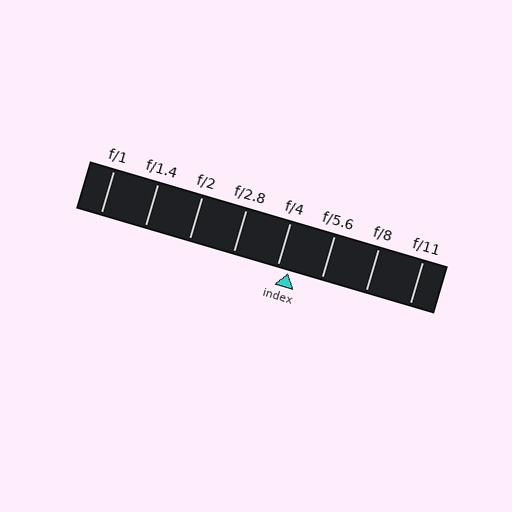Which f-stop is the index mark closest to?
The index mark is closest to f/4.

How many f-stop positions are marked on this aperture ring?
There are 8 f-stop positions marked.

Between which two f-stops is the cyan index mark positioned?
The index mark is between f/4 and f/5.6.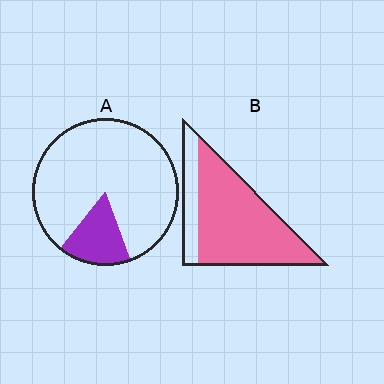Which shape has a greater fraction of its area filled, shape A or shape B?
Shape B.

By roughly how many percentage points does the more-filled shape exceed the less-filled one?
By roughly 65 percentage points (B over A).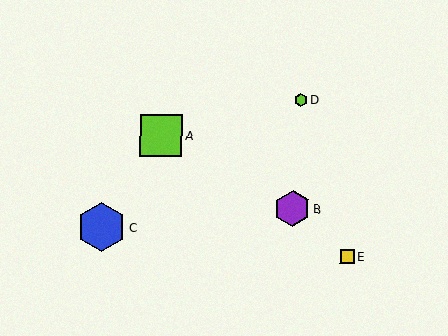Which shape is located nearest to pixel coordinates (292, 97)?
The lime hexagon (labeled D) at (301, 100) is nearest to that location.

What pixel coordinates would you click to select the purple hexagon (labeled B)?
Click at (293, 209) to select the purple hexagon B.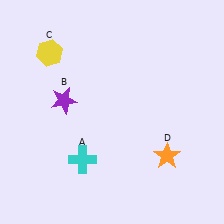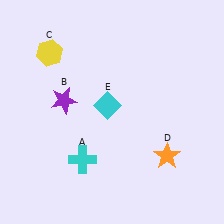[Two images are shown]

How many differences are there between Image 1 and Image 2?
There is 1 difference between the two images.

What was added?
A cyan diamond (E) was added in Image 2.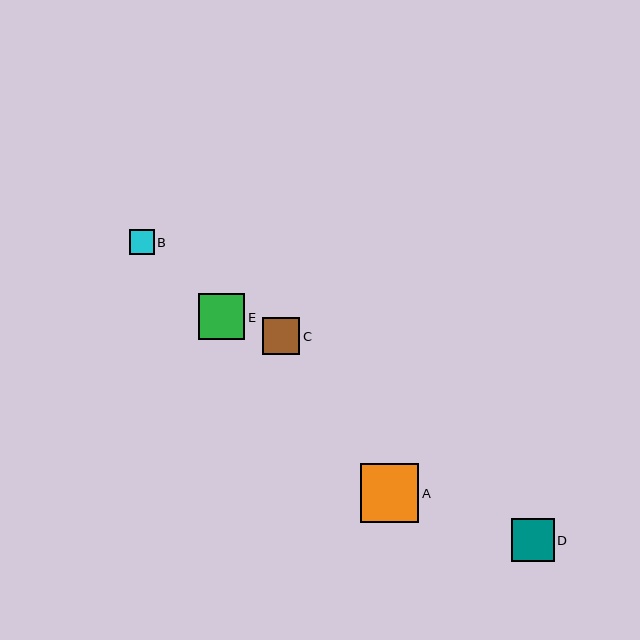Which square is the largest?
Square A is the largest with a size of approximately 59 pixels.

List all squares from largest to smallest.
From largest to smallest: A, E, D, C, B.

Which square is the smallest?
Square B is the smallest with a size of approximately 25 pixels.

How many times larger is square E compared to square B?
Square E is approximately 1.8 times the size of square B.